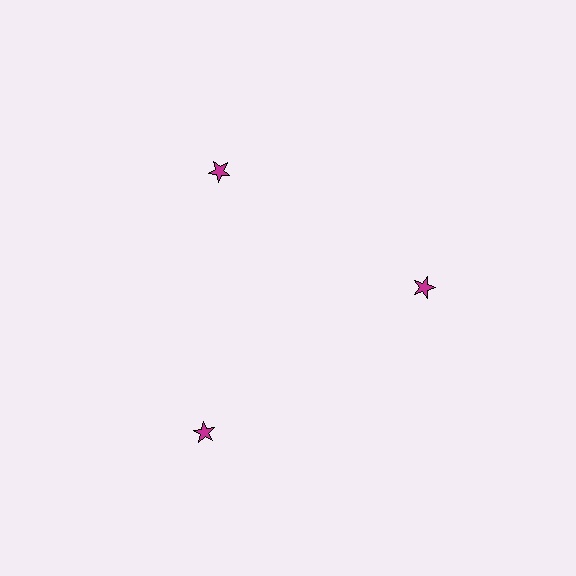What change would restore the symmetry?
The symmetry would be restored by moving it inward, back onto the ring so that all 3 stars sit at equal angles and equal distance from the center.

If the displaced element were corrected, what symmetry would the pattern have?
It would have 3-fold rotational symmetry — the pattern would map onto itself every 120 degrees.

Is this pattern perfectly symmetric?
No. The 3 magenta stars are arranged in a ring, but one element near the 7 o'clock position is pushed outward from the center, breaking the 3-fold rotational symmetry.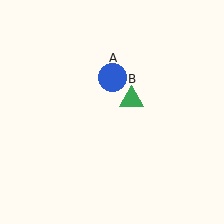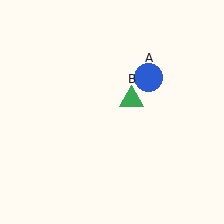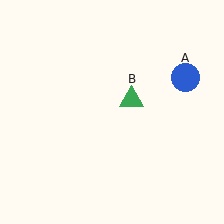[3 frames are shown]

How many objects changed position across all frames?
1 object changed position: blue circle (object A).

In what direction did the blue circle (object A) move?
The blue circle (object A) moved right.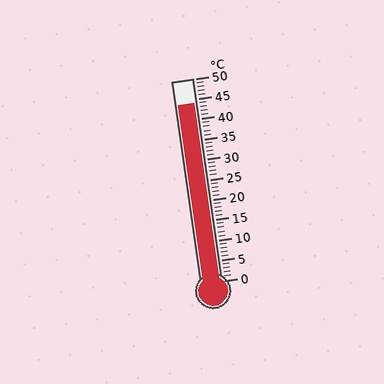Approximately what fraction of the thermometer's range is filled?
The thermometer is filled to approximately 90% of its range.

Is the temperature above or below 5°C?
The temperature is above 5°C.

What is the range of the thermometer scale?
The thermometer scale ranges from 0°C to 50°C.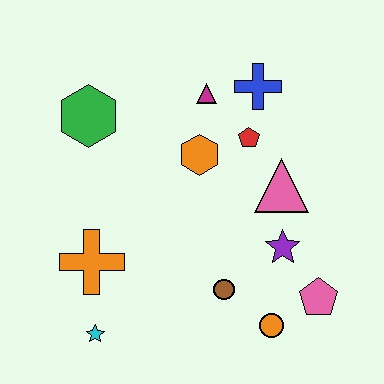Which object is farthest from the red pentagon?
The cyan star is farthest from the red pentagon.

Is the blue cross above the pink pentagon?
Yes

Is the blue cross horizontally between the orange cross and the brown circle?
No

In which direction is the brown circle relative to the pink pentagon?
The brown circle is to the left of the pink pentagon.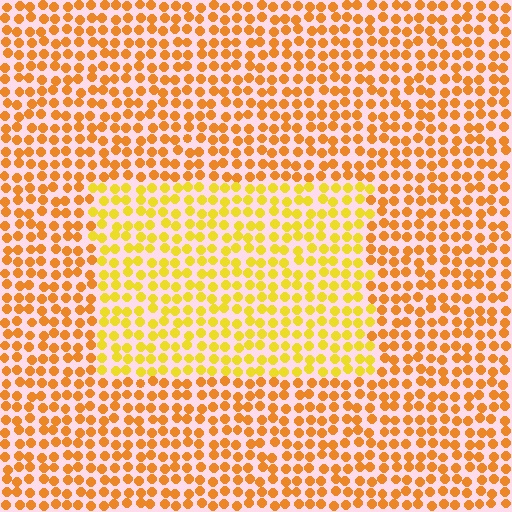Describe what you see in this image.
The image is filled with small orange elements in a uniform arrangement. A rectangle-shaped region is visible where the elements are tinted to a slightly different hue, forming a subtle color boundary.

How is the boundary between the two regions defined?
The boundary is defined purely by a slight shift in hue (about 26 degrees). Spacing, size, and orientation are identical on both sides.